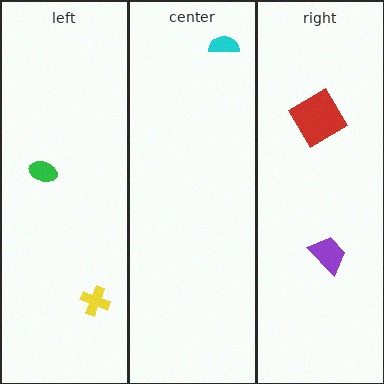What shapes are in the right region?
The purple trapezoid, the red diamond.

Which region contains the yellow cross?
The left region.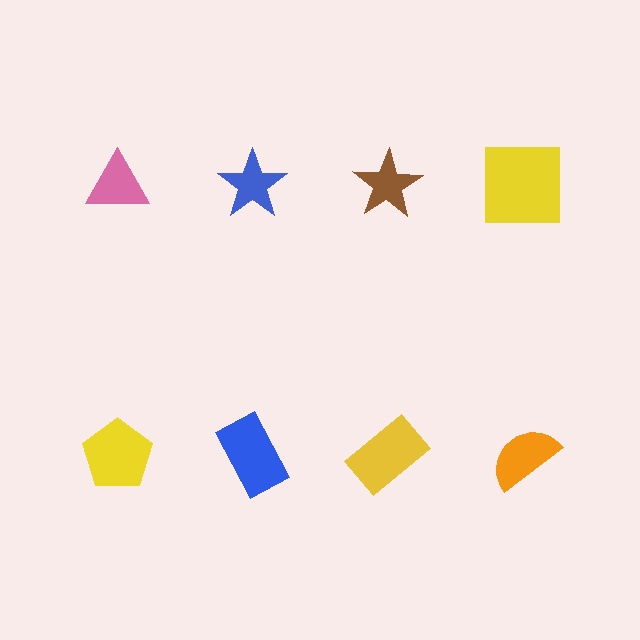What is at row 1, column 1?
A pink triangle.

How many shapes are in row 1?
4 shapes.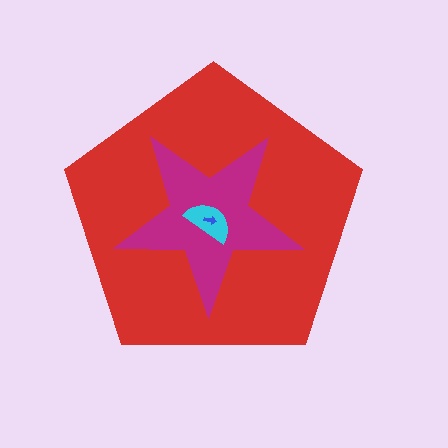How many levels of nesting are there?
4.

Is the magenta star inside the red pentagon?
Yes.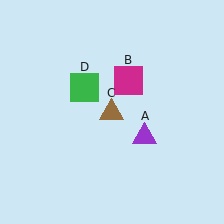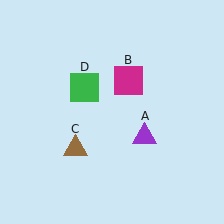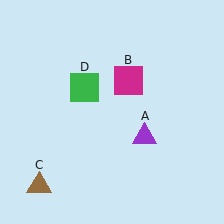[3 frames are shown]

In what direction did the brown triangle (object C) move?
The brown triangle (object C) moved down and to the left.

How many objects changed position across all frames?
1 object changed position: brown triangle (object C).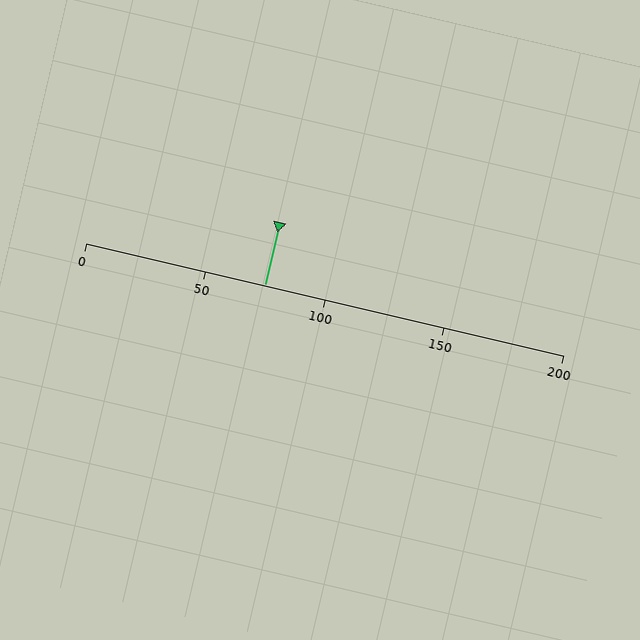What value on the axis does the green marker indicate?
The marker indicates approximately 75.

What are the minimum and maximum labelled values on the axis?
The axis runs from 0 to 200.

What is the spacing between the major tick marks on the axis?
The major ticks are spaced 50 apart.